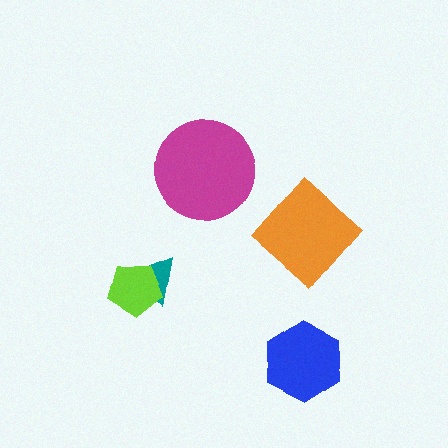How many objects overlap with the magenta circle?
0 objects overlap with the magenta circle.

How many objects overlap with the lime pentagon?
1 object overlaps with the lime pentagon.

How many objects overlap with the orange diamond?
0 objects overlap with the orange diamond.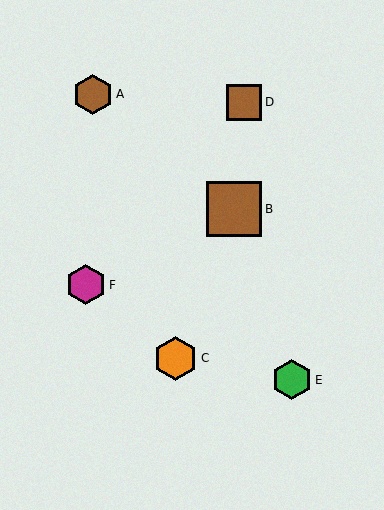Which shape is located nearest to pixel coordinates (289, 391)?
The green hexagon (labeled E) at (292, 380) is nearest to that location.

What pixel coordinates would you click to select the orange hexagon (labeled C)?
Click at (176, 358) to select the orange hexagon C.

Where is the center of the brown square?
The center of the brown square is at (244, 102).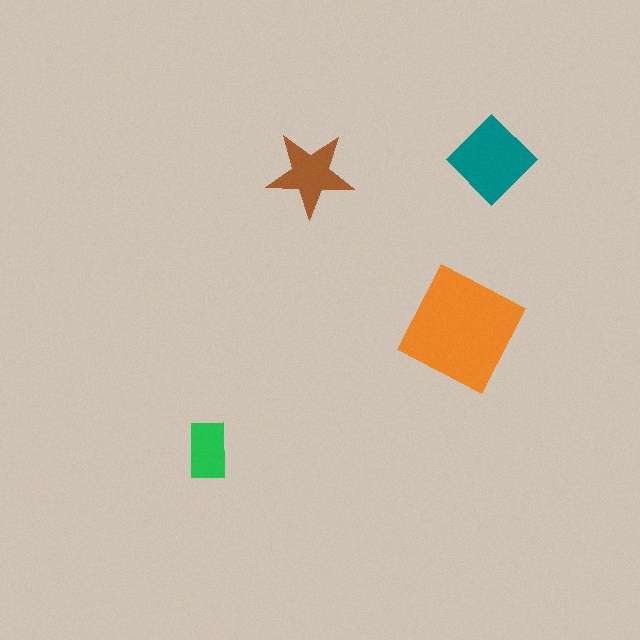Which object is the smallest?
The green rectangle.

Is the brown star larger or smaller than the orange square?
Smaller.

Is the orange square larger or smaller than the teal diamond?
Larger.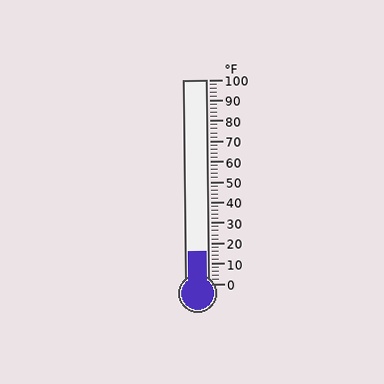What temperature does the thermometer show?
The thermometer shows approximately 16°F.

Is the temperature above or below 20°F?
The temperature is below 20°F.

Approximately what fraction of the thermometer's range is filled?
The thermometer is filled to approximately 15% of its range.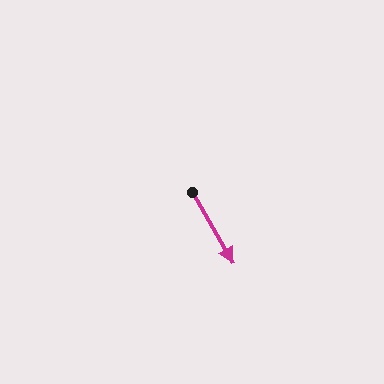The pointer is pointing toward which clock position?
Roughly 5 o'clock.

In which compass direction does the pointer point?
Southeast.